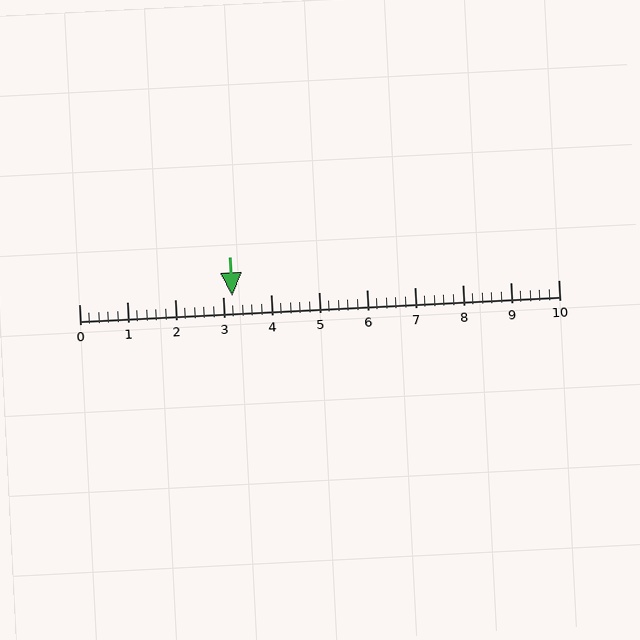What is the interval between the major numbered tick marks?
The major tick marks are spaced 1 units apart.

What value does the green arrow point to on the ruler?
The green arrow points to approximately 3.2.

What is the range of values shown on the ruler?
The ruler shows values from 0 to 10.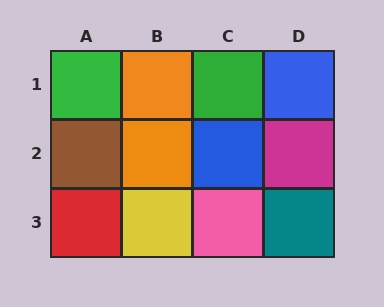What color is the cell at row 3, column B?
Yellow.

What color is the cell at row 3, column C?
Pink.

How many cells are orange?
2 cells are orange.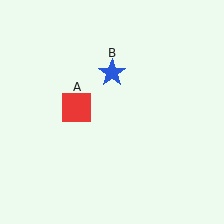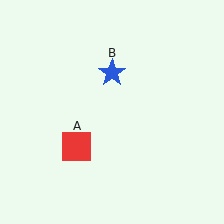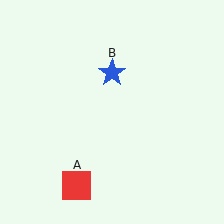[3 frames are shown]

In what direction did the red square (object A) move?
The red square (object A) moved down.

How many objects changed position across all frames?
1 object changed position: red square (object A).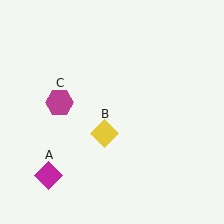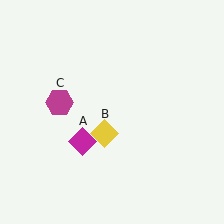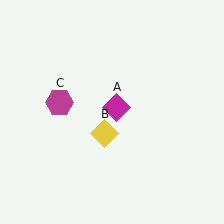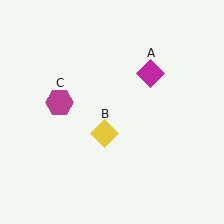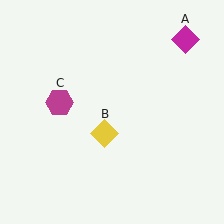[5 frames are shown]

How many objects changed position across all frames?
1 object changed position: magenta diamond (object A).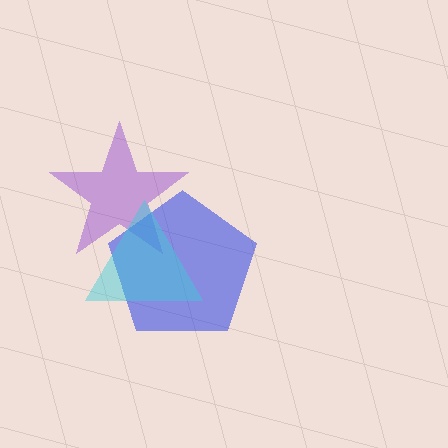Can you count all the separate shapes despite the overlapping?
Yes, there are 3 separate shapes.